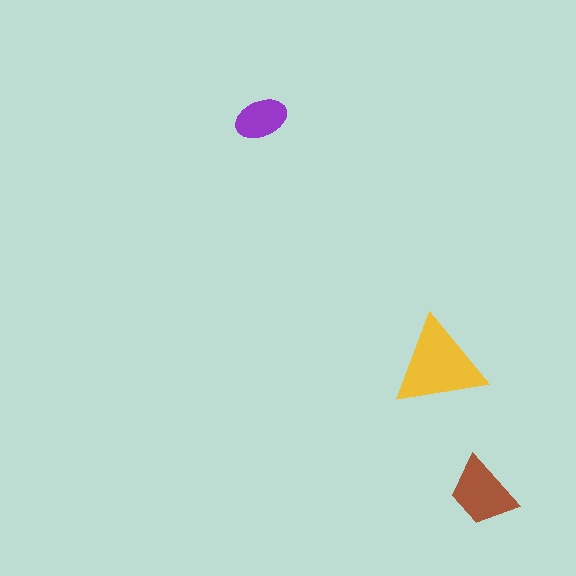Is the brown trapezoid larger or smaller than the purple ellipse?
Larger.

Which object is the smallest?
The purple ellipse.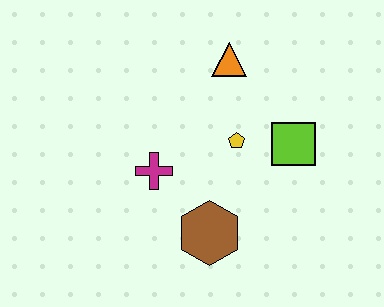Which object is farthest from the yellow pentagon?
The brown hexagon is farthest from the yellow pentagon.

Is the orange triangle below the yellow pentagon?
No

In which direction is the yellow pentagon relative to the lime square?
The yellow pentagon is to the left of the lime square.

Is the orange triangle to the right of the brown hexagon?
Yes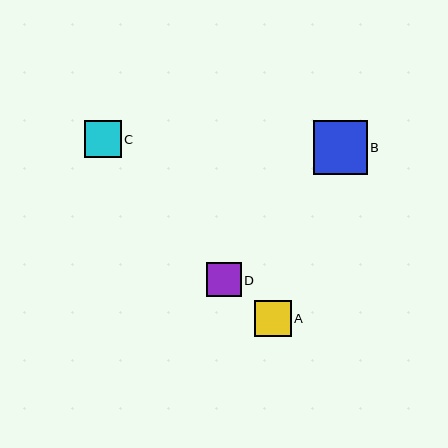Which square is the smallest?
Square D is the smallest with a size of approximately 35 pixels.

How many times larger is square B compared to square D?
Square B is approximately 1.5 times the size of square D.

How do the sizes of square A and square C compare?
Square A and square C are approximately the same size.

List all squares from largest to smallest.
From largest to smallest: B, A, C, D.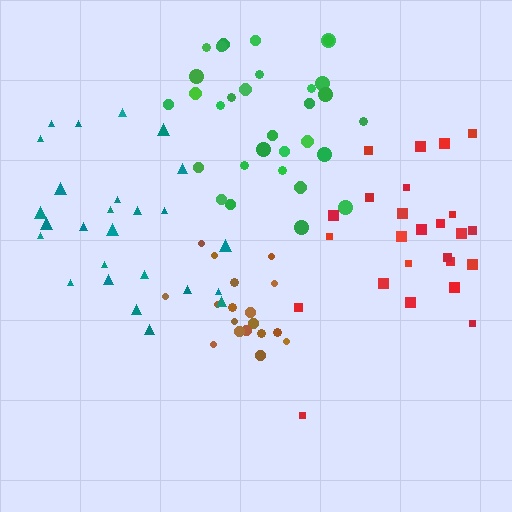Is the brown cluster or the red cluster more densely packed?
Brown.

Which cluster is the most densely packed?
Brown.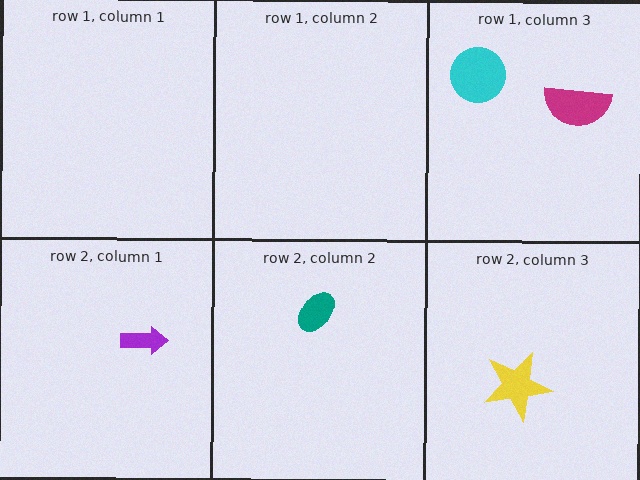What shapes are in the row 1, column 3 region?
The cyan circle, the magenta semicircle.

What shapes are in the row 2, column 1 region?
The purple arrow.